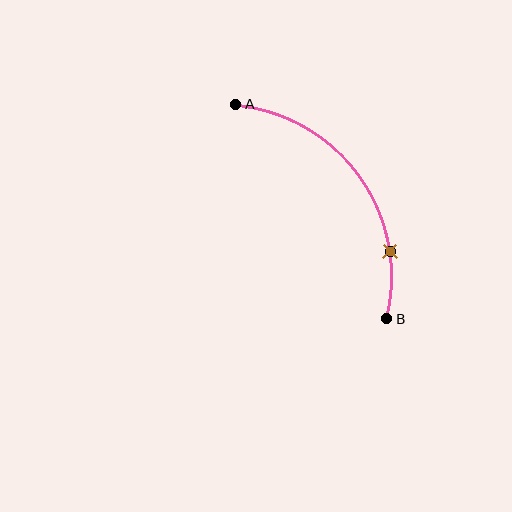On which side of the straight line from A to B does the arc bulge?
The arc bulges above and to the right of the straight line connecting A and B.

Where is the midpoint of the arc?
The arc midpoint is the point on the curve farthest from the straight line joining A and B. It sits above and to the right of that line.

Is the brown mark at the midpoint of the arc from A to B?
No. The brown mark lies on the arc but is closer to endpoint B. The arc midpoint would be at the point on the curve equidistant along the arc from both A and B.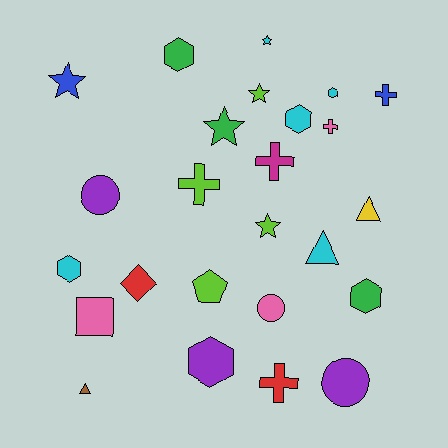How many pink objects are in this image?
There are 3 pink objects.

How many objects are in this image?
There are 25 objects.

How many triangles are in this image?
There are 3 triangles.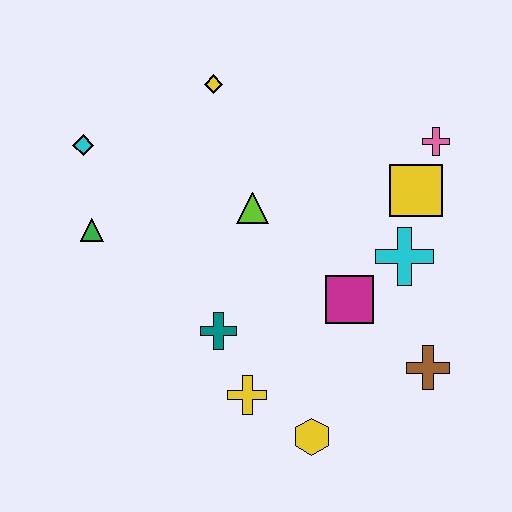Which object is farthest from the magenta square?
The cyan diamond is farthest from the magenta square.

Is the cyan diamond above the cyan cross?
Yes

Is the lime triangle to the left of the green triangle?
No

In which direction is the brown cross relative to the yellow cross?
The brown cross is to the right of the yellow cross.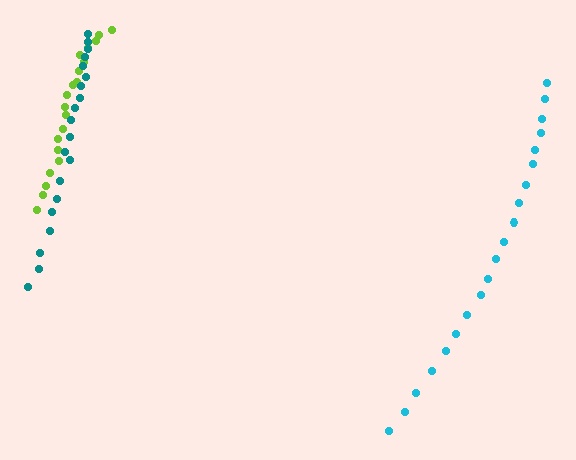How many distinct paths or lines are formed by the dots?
There are 3 distinct paths.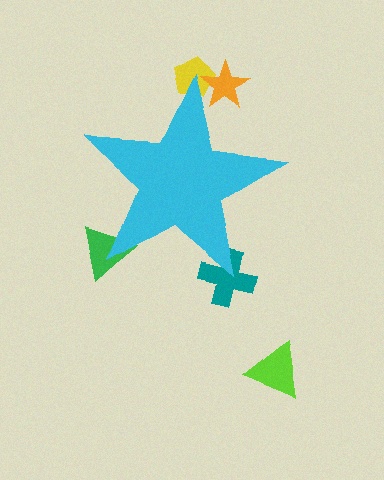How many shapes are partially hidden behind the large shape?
4 shapes are partially hidden.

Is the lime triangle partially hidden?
No, the lime triangle is fully visible.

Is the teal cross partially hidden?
Yes, the teal cross is partially hidden behind the cyan star.